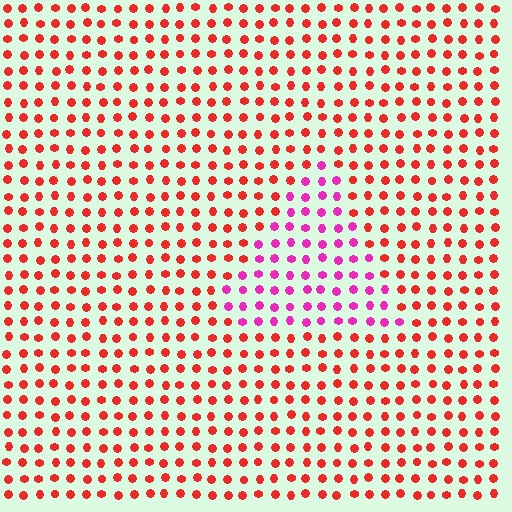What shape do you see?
I see a triangle.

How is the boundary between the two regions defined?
The boundary is defined purely by a slight shift in hue (about 45 degrees). Spacing, size, and orientation are identical on both sides.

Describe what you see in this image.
The image is filled with small red elements in a uniform arrangement. A triangle-shaped region is visible where the elements are tinted to a slightly different hue, forming a subtle color boundary.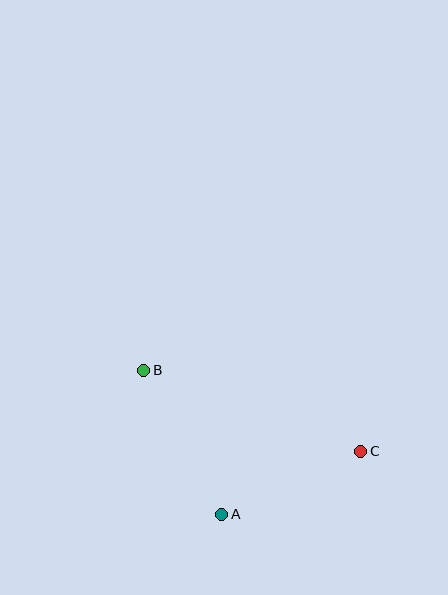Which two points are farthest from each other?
Points B and C are farthest from each other.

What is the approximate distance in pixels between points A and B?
The distance between A and B is approximately 164 pixels.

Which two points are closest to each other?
Points A and C are closest to each other.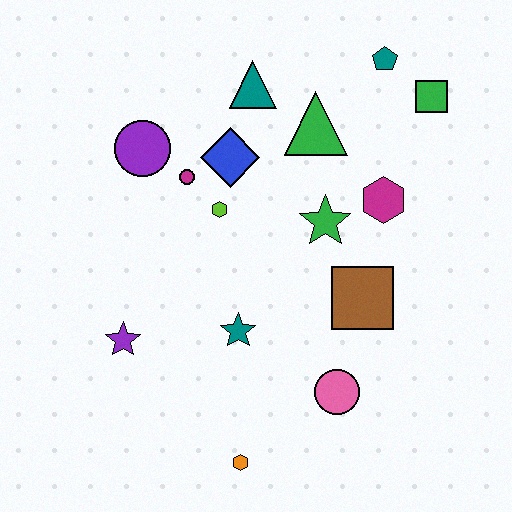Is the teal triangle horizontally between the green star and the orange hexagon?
Yes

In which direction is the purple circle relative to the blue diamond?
The purple circle is to the left of the blue diamond.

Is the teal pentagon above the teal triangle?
Yes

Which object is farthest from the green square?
The orange hexagon is farthest from the green square.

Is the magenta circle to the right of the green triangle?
No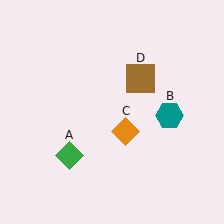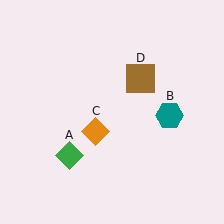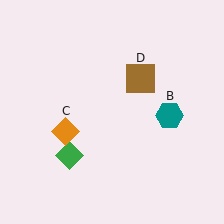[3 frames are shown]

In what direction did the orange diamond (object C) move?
The orange diamond (object C) moved left.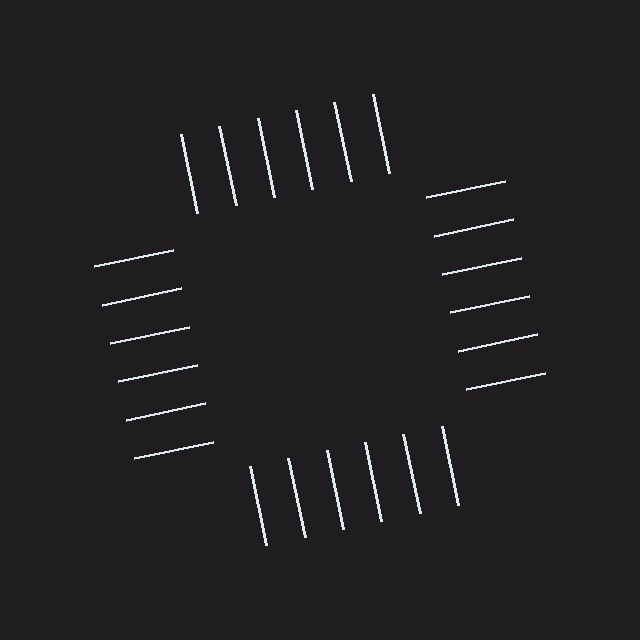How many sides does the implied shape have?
4 sides — the line-ends trace a square.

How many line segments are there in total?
24 — 6 along each of the 4 edges.